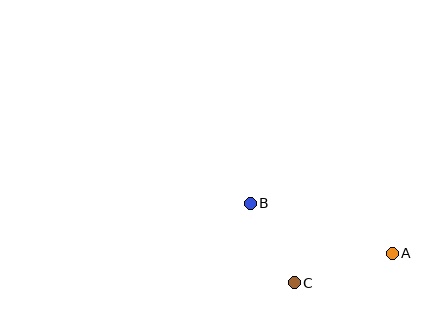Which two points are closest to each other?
Points B and C are closest to each other.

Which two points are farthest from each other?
Points A and B are farthest from each other.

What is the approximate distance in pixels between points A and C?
The distance between A and C is approximately 102 pixels.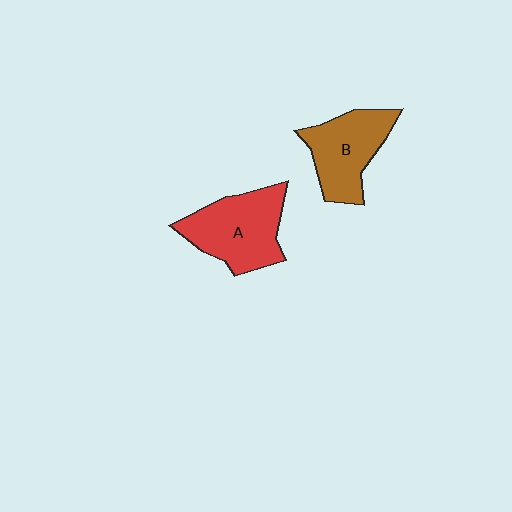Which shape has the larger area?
Shape A (red).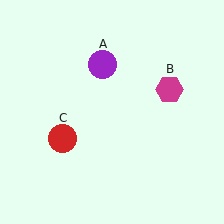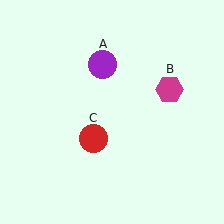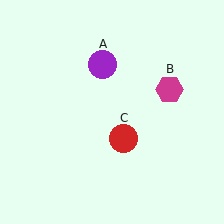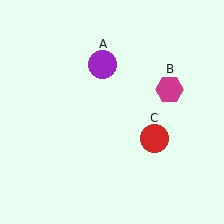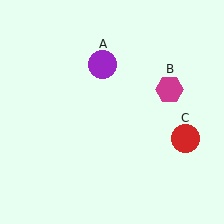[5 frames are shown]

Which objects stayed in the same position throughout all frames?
Purple circle (object A) and magenta hexagon (object B) remained stationary.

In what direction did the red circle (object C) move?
The red circle (object C) moved right.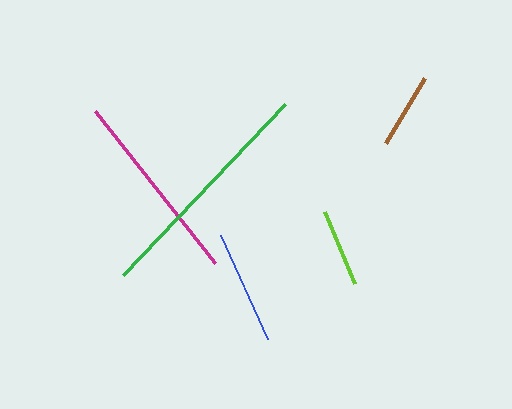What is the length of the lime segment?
The lime segment is approximately 79 pixels long.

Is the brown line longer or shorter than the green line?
The green line is longer than the brown line.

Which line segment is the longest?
The green line is the longest at approximately 236 pixels.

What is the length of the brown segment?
The brown segment is approximately 75 pixels long.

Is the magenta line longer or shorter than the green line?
The green line is longer than the magenta line.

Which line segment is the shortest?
The brown line is the shortest at approximately 75 pixels.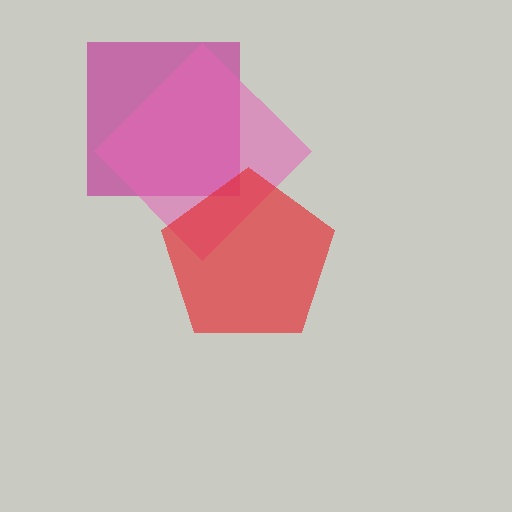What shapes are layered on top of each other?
The layered shapes are: a magenta square, a pink diamond, a red pentagon.